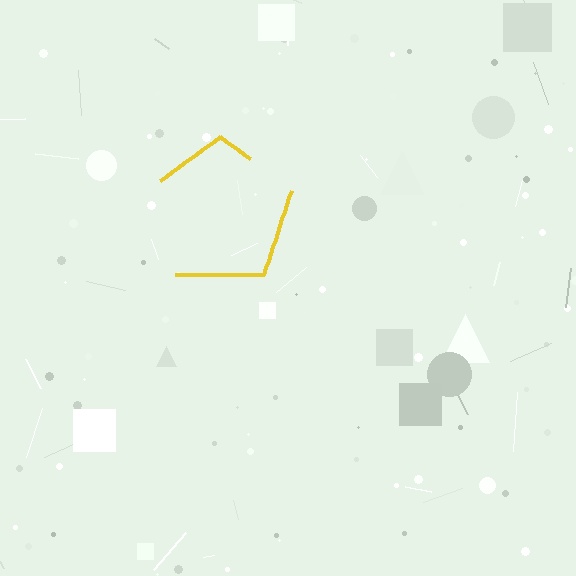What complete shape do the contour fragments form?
The contour fragments form a pentagon.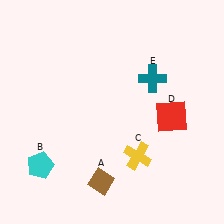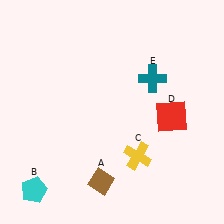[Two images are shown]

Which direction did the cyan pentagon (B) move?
The cyan pentagon (B) moved down.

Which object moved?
The cyan pentagon (B) moved down.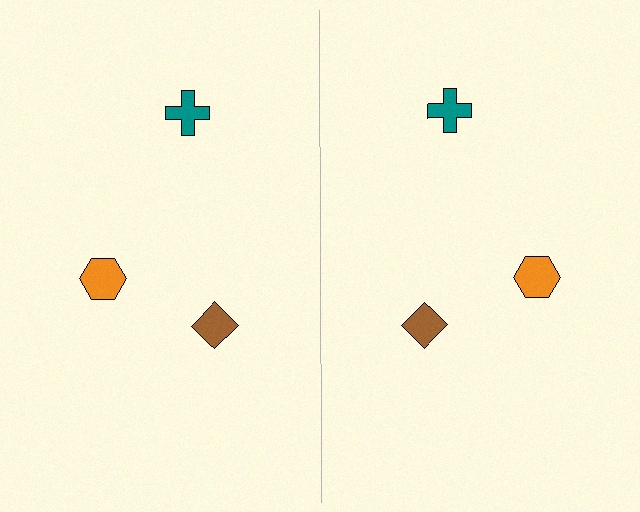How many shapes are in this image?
There are 6 shapes in this image.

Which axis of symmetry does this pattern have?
The pattern has a vertical axis of symmetry running through the center of the image.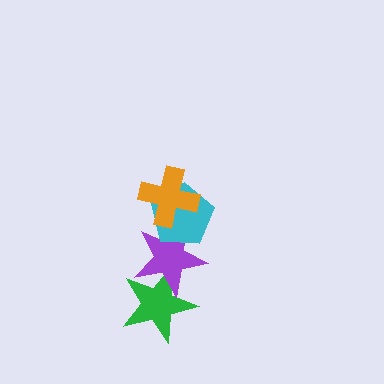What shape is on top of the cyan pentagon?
The orange cross is on top of the cyan pentagon.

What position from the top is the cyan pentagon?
The cyan pentagon is 2nd from the top.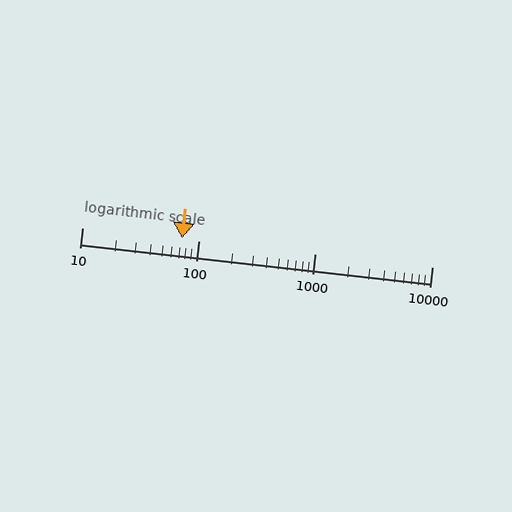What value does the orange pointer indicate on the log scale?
The pointer indicates approximately 72.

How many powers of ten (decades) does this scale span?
The scale spans 3 decades, from 10 to 10000.